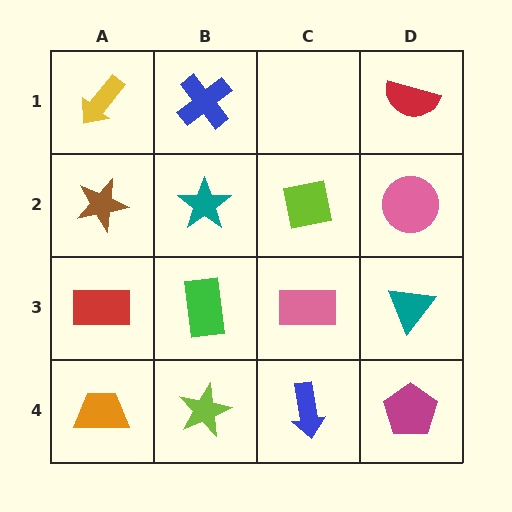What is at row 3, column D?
A teal triangle.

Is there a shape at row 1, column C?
No, that cell is empty.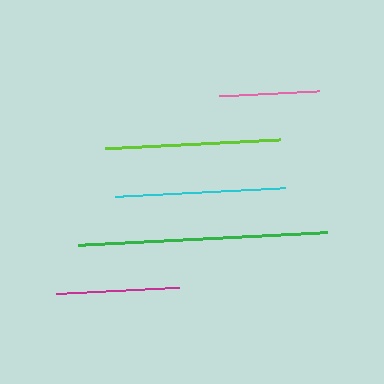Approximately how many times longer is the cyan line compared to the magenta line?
The cyan line is approximately 1.4 times the length of the magenta line.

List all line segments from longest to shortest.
From longest to shortest: green, lime, cyan, magenta, pink.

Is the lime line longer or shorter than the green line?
The green line is longer than the lime line.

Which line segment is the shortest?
The pink line is the shortest at approximately 100 pixels.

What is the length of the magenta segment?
The magenta segment is approximately 124 pixels long.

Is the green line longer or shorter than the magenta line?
The green line is longer than the magenta line.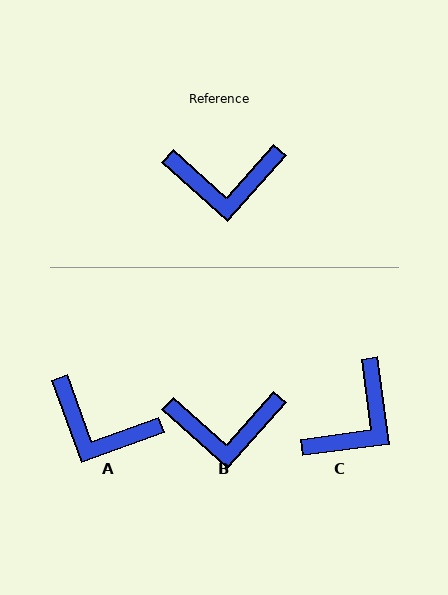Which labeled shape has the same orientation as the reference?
B.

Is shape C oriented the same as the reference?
No, it is off by about 50 degrees.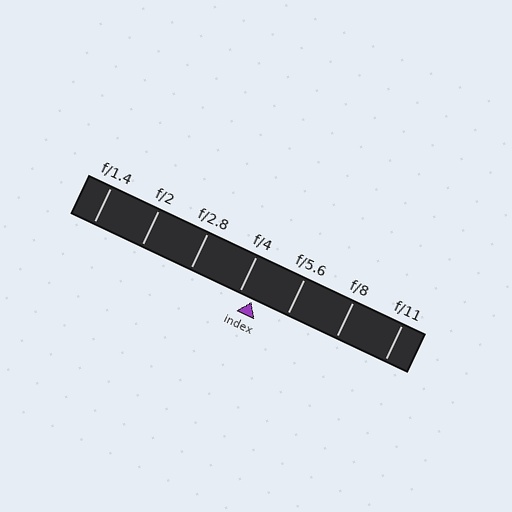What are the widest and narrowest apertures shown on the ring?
The widest aperture shown is f/1.4 and the narrowest is f/11.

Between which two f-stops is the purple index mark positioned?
The index mark is between f/4 and f/5.6.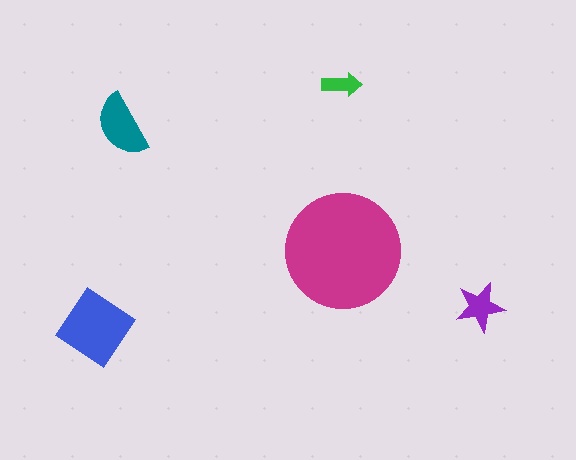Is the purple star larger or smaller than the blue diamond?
Smaller.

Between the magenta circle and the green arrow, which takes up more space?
The magenta circle.